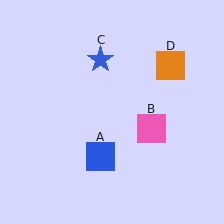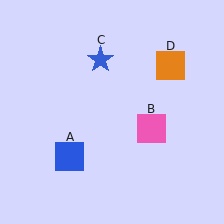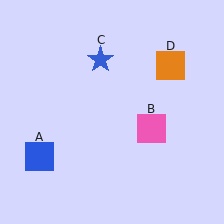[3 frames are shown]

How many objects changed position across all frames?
1 object changed position: blue square (object A).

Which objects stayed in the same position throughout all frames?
Pink square (object B) and blue star (object C) and orange square (object D) remained stationary.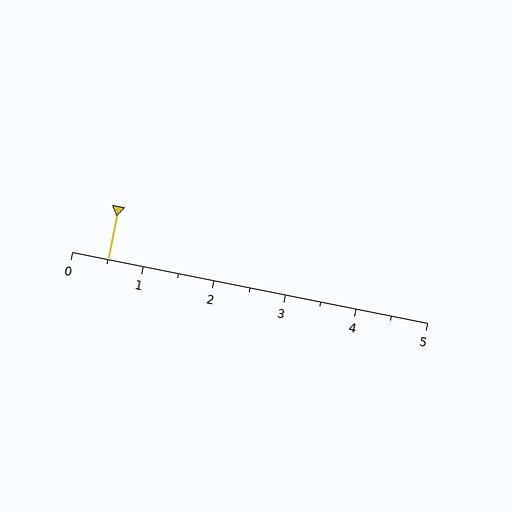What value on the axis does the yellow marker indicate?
The marker indicates approximately 0.5.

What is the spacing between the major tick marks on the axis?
The major ticks are spaced 1 apart.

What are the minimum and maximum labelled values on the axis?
The axis runs from 0 to 5.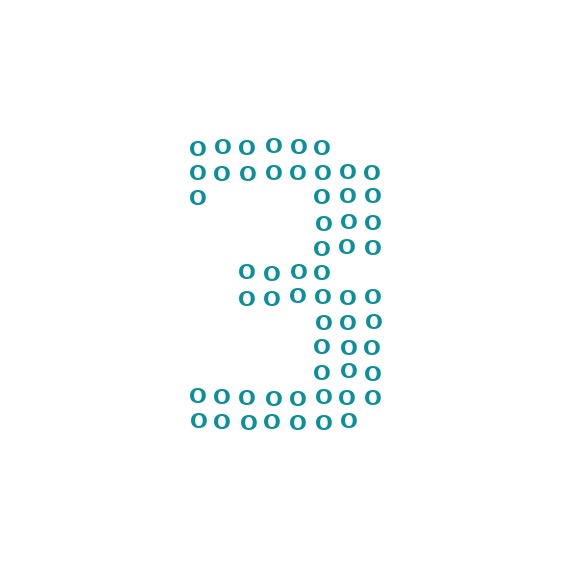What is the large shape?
The large shape is the digit 3.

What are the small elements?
The small elements are letter O's.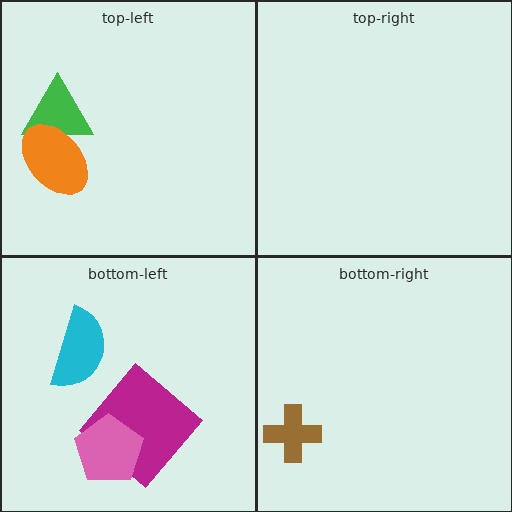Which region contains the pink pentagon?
The bottom-left region.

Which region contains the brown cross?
The bottom-right region.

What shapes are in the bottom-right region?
The brown cross.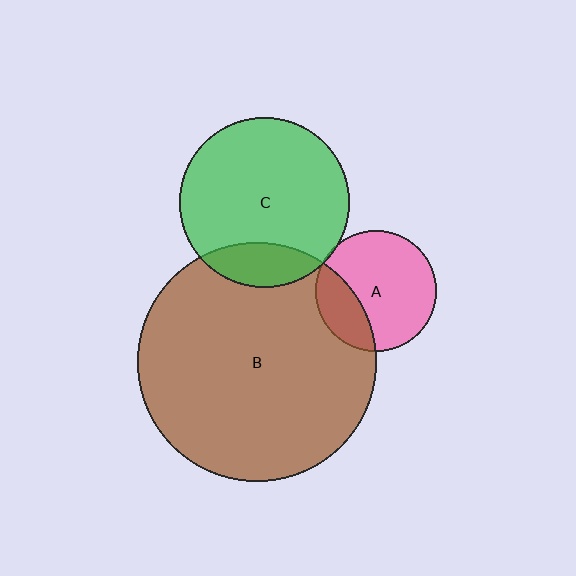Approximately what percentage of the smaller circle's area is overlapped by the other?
Approximately 25%.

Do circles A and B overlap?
Yes.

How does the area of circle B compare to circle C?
Approximately 2.0 times.